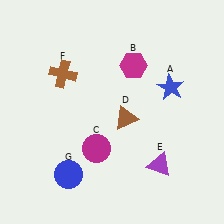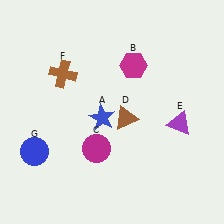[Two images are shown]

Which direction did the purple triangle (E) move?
The purple triangle (E) moved up.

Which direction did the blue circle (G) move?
The blue circle (G) moved left.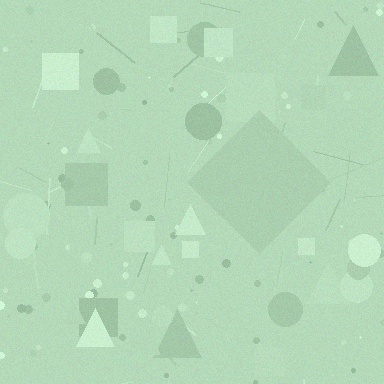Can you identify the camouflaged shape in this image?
The camouflaged shape is a diamond.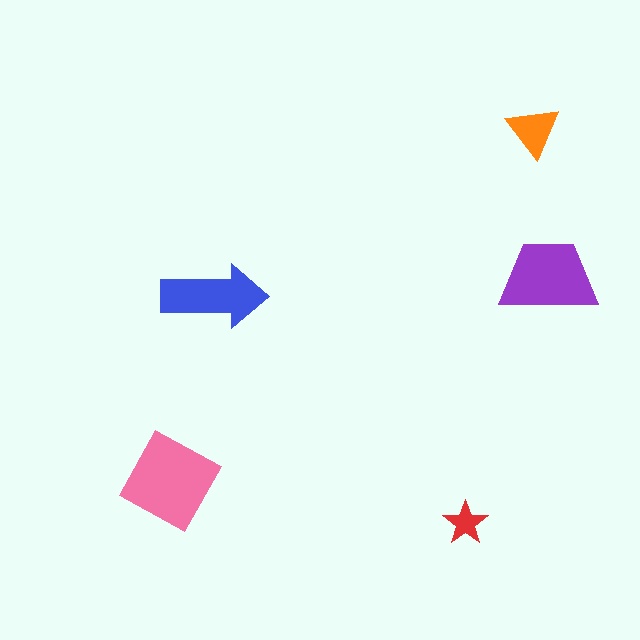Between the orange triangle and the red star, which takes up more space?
The orange triangle.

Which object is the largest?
The pink diamond.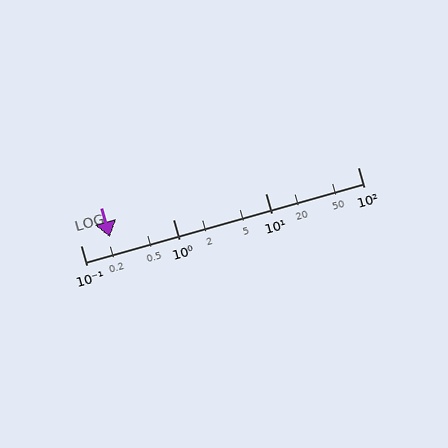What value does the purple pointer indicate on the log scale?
The pointer indicates approximately 0.21.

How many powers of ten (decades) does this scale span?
The scale spans 3 decades, from 0.1 to 100.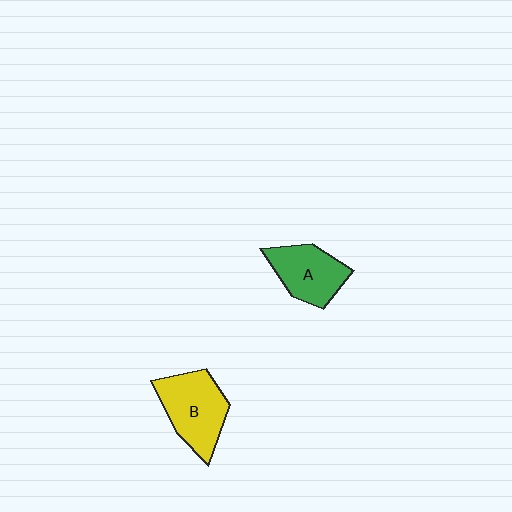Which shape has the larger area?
Shape B (yellow).